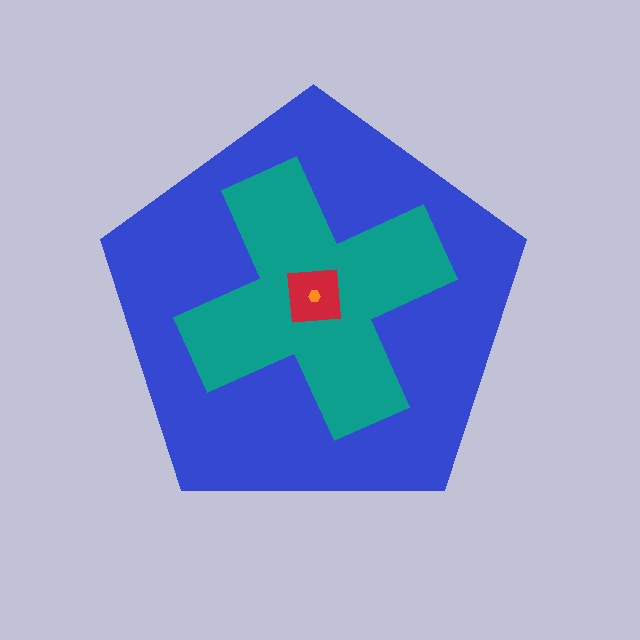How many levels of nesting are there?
4.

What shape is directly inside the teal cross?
The red square.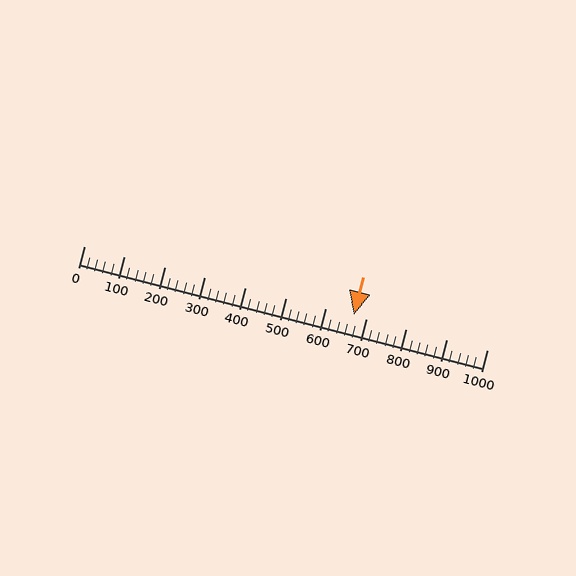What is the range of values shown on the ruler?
The ruler shows values from 0 to 1000.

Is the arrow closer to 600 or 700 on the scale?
The arrow is closer to 700.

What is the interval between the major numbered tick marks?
The major tick marks are spaced 100 units apart.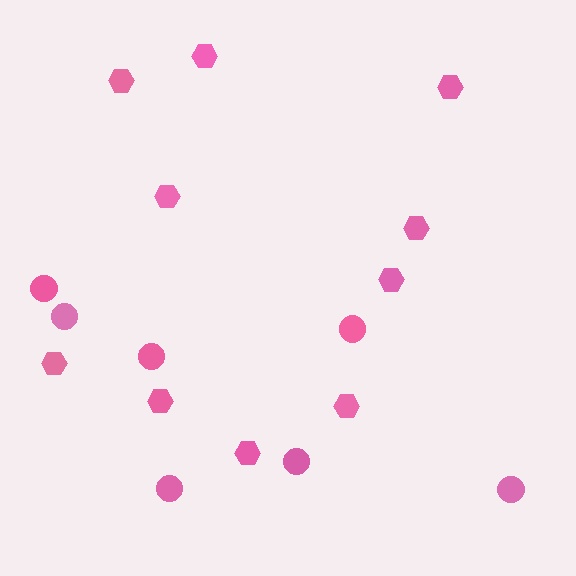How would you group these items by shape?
There are 2 groups: one group of hexagons (10) and one group of circles (7).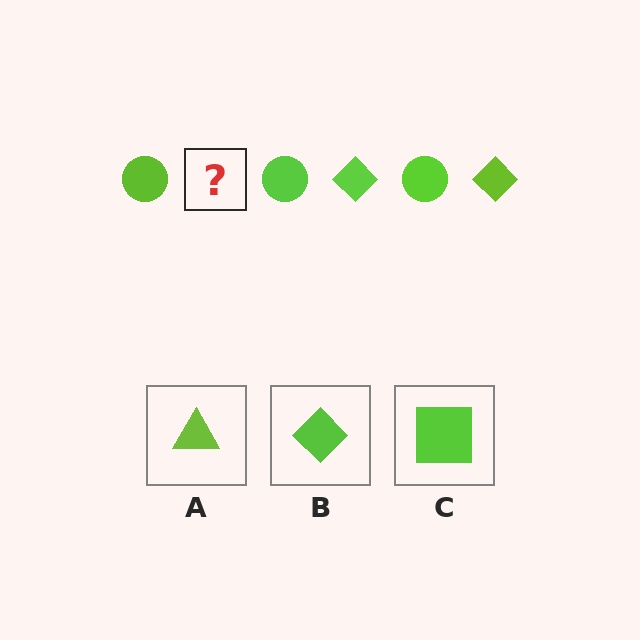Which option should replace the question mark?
Option B.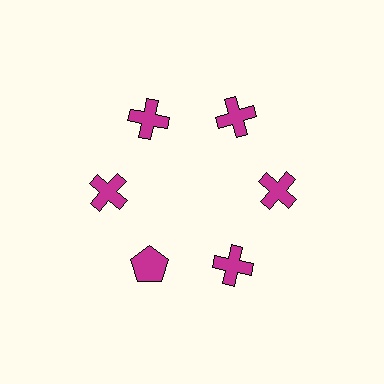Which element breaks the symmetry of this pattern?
The magenta pentagon at roughly the 7 o'clock position breaks the symmetry. All other shapes are magenta crosses.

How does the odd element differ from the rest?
It has a different shape: pentagon instead of cross.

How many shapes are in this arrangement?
There are 6 shapes arranged in a ring pattern.